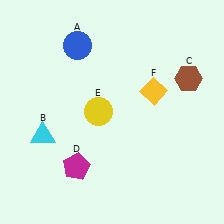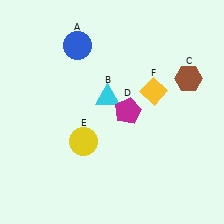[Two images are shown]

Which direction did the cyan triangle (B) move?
The cyan triangle (B) moved right.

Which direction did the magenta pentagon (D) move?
The magenta pentagon (D) moved up.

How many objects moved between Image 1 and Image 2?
3 objects moved between the two images.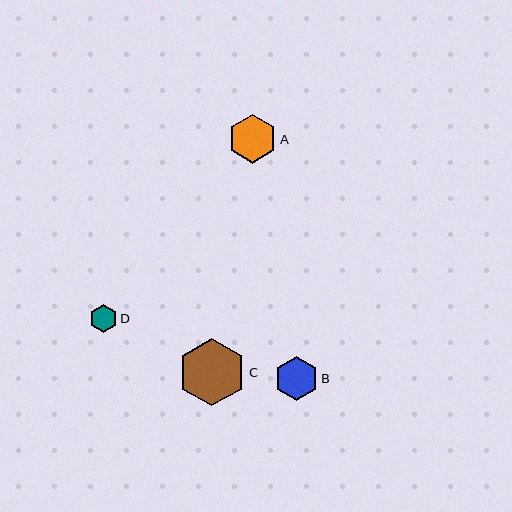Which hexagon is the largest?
Hexagon C is the largest with a size of approximately 68 pixels.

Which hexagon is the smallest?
Hexagon D is the smallest with a size of approximately 27 pixels.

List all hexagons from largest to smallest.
From largest to smallest: C, A, B, D.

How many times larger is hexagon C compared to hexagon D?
Hexagon C is approximately 2.5 times the size of hexagon D.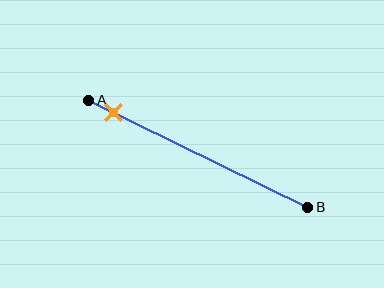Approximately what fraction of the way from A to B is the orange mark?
The orange mark is approximately 10% of the way from A to B.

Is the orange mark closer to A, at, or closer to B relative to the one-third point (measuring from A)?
The orange mark is closer to point A than the one-third point of segment AB.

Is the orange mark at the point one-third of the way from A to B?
No, the mark is at about 10% from A, not at the 33% one-third point.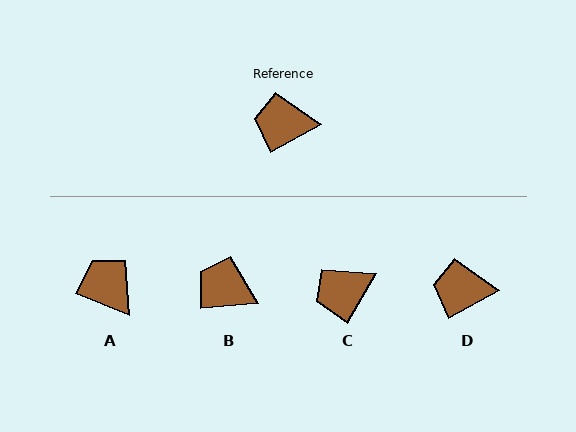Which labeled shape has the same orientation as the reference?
D.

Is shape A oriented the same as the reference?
No, it is off by about 52 degrees.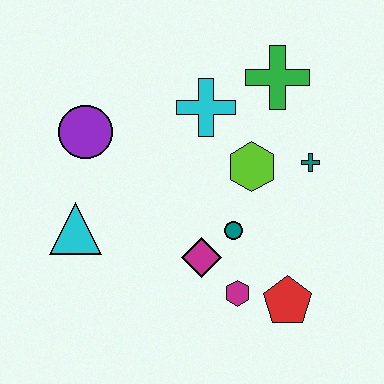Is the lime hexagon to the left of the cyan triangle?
No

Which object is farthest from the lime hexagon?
The cyan triangle is farthest from the lime hexagon.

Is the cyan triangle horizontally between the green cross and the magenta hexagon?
No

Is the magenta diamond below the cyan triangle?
Yes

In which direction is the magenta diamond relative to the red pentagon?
The magenta diamond is to the left of the red pentagon.